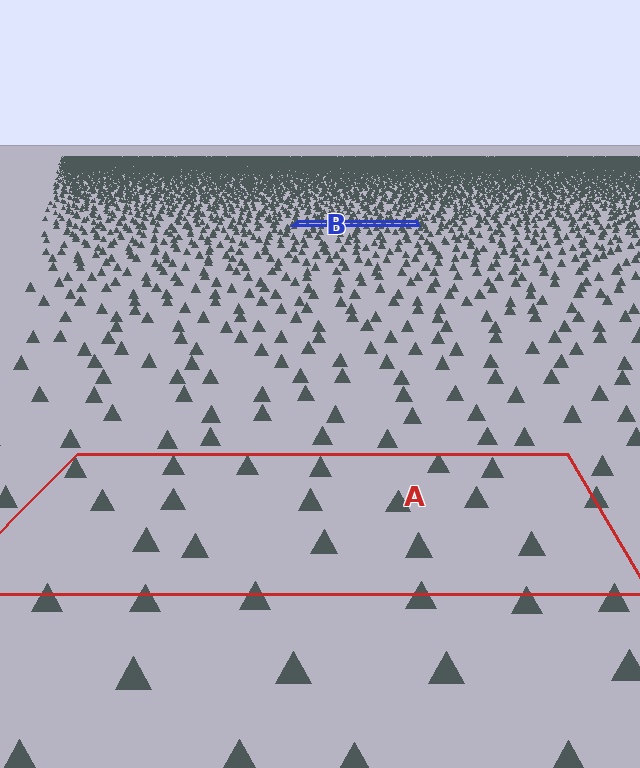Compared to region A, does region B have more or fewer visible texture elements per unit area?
Region B has more texture elements per unit area — they are packed more densely because it is farther away.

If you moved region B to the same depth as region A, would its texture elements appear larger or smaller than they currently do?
They would appear larger. At a closer depth, the same texture elements are projected at a bigger on-screen size.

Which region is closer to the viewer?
Region A is closer. The texture elements there are larger and more spread out.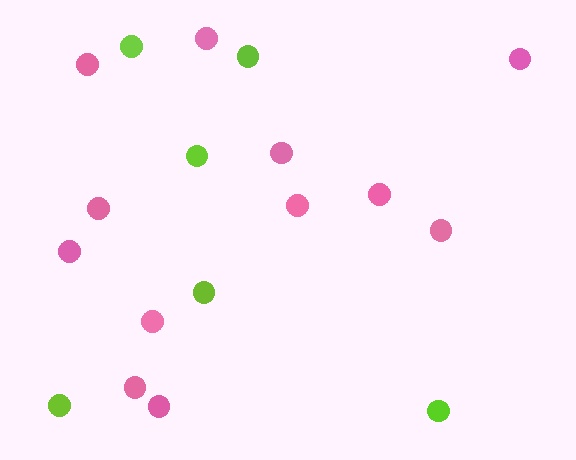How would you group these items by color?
There are 2 groups: one group of lime circles (6) and one group of pink circles (12).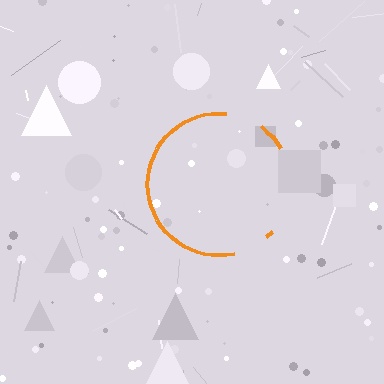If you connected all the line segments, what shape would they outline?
They would outline a circle.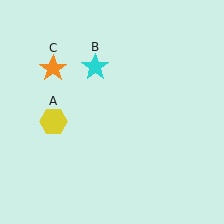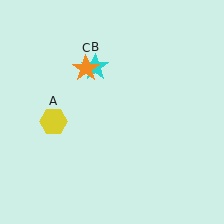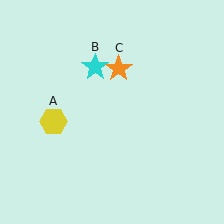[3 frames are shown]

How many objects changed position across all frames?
1 object changed position: orange star (object C).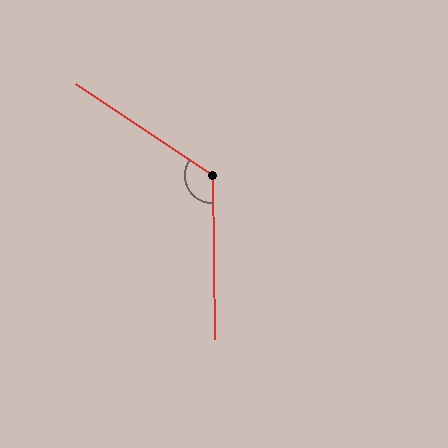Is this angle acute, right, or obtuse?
It is obtuse.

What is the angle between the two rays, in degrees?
Approximately 125 degrees.